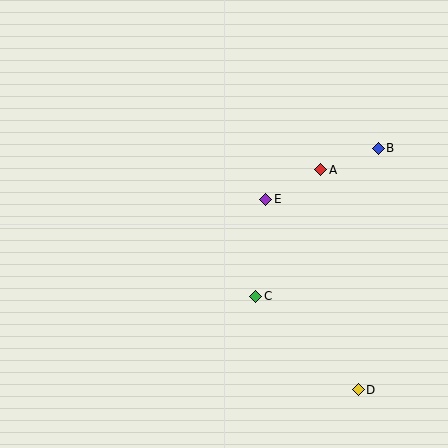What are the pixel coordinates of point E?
Point E is at (266, 199).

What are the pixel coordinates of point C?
Point C is at (256, 296).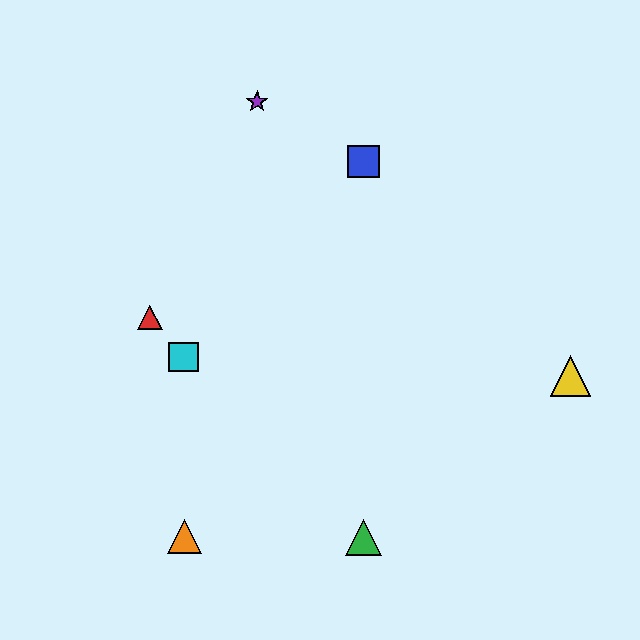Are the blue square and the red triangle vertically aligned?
No, the blue square is at x≈364 and the red triangle is at x≈150.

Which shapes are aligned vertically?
The blue square, the green triangle are aligned vertically.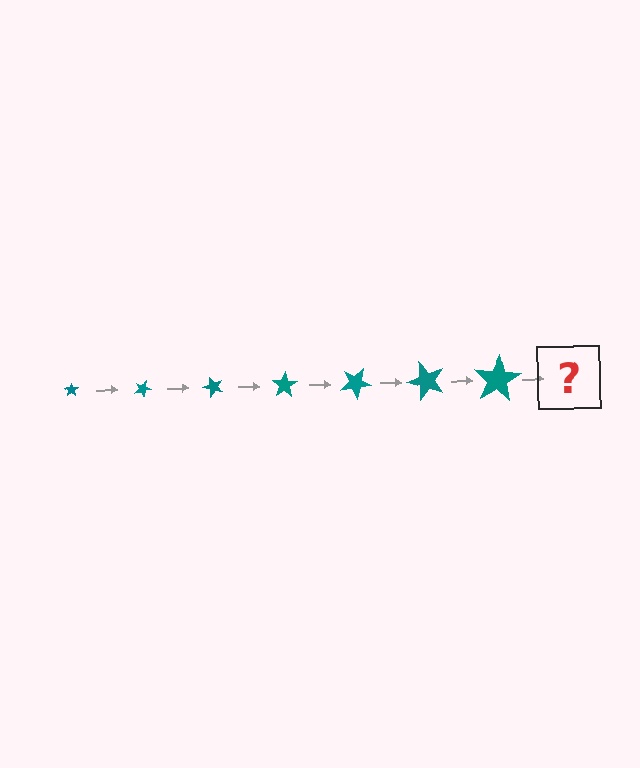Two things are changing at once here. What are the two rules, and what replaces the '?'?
The two rules are that the star grows larger each step and it rotates 25 degrees each step. The '?' should be a star, larger than the previous one and rotated 175 degrees from the start.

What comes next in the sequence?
The next element should be a star, larger than the previous one and rotated 175 degrees from the start.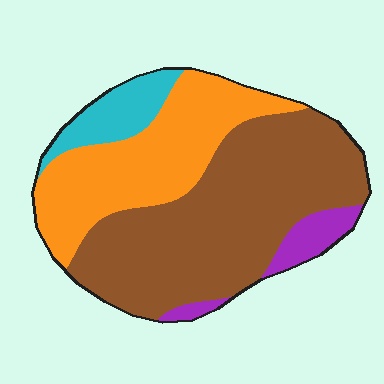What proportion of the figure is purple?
Purple takes up less than a quarter of the figure.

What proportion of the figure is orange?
Orange takes up about one third (1/3) of the figure.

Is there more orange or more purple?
Orange.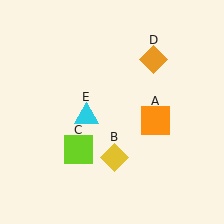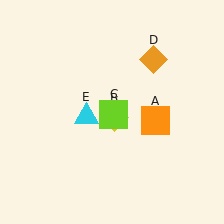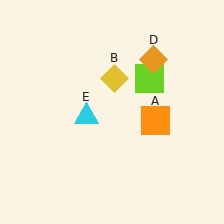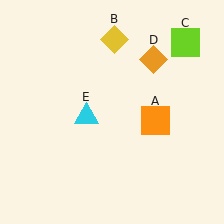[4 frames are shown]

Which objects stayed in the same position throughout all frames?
Orange square (object A) and orange diamond (object D) and cyan triangle (object E) remained stationary.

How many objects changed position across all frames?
2 objects changed position: yellow diamond (object B), lime square (object C).